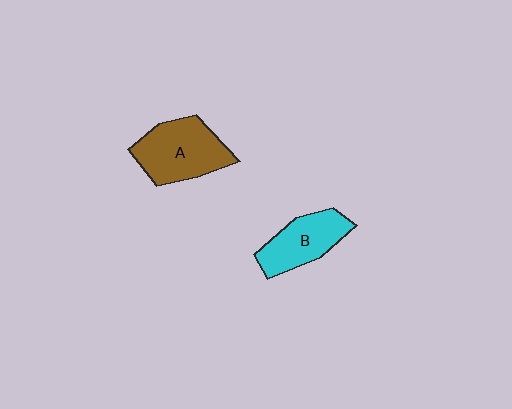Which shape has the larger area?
Shape A (brown).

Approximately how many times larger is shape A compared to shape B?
Approximately 1.3 times.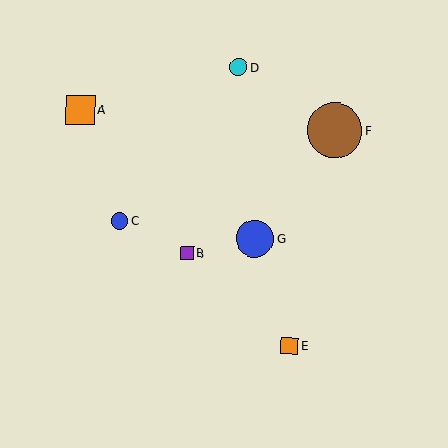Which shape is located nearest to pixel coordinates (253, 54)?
The cyan circle (labeled D) at (239, 67) is nearest to that location.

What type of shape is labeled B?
Shape B is a purple square.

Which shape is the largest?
The brown circle (labeled F) is the largest.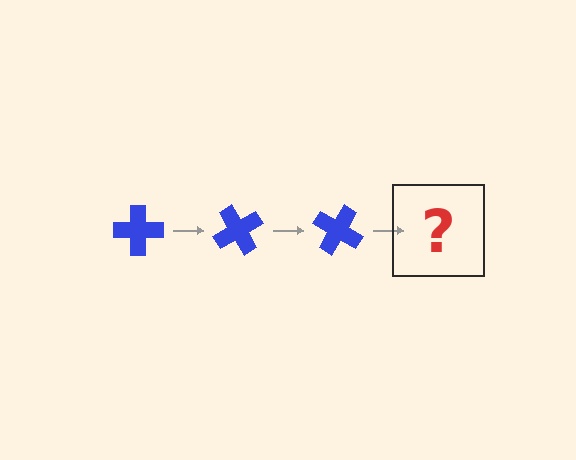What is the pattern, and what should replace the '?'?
The pattern is that the cross rotates 60 degrees each step. The '?' should be a blue cross rotated 180 degrees.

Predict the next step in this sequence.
The next step is a blue cross rotated 180 degrees.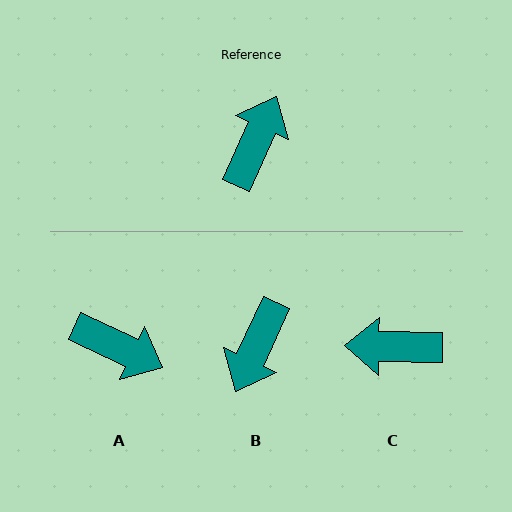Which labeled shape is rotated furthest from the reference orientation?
B, about 179 degrees away.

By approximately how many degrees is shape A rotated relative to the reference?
Approximately 91 degrees clockwise.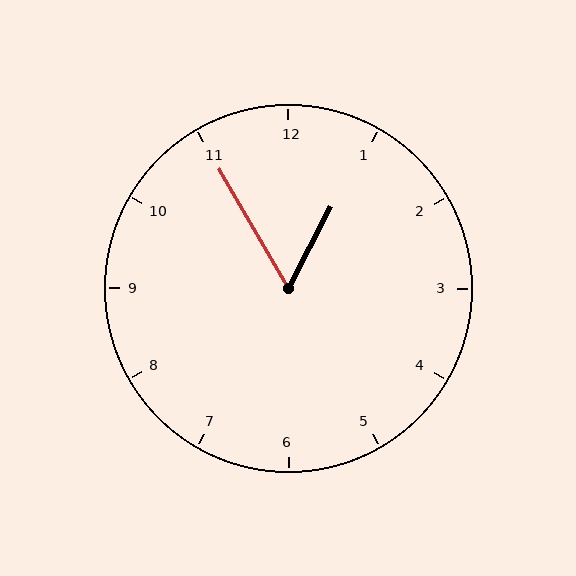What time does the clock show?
12:55.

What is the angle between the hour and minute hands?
Approximately 58 degrees.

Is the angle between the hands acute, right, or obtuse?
It is acute.